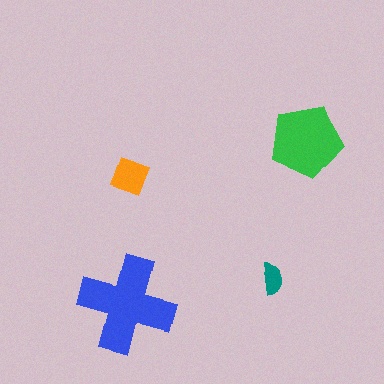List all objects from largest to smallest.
The blue cross, the green pentagon, the orange square, the teal semicircle.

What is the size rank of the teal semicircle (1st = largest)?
4th.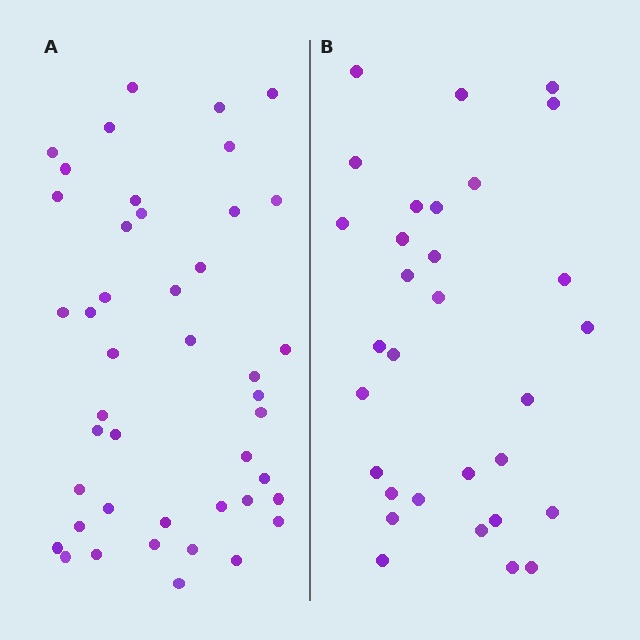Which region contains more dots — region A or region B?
Region A (the left region) has more dots.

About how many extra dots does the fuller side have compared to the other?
Region A has approximately 15 more dots than region B.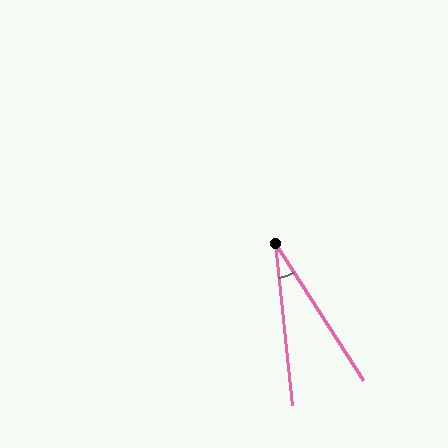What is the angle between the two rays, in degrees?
Approximately 27 degrees.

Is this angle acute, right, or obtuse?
It is acute.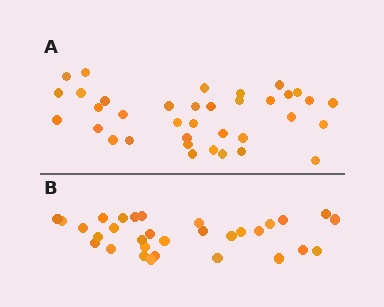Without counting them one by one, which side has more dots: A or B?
Region A (the top region) has more dots.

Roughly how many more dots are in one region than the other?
Region A has about 5 more dots than region B.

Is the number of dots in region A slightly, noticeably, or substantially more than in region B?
Region A has only slightly more — the two regions are fairly close. The ratio is roughly 1.2 to 1.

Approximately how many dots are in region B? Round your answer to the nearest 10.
About 30 dots. (The exact count is 31, which rounds to 30.)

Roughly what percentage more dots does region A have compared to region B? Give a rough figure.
About 15% more.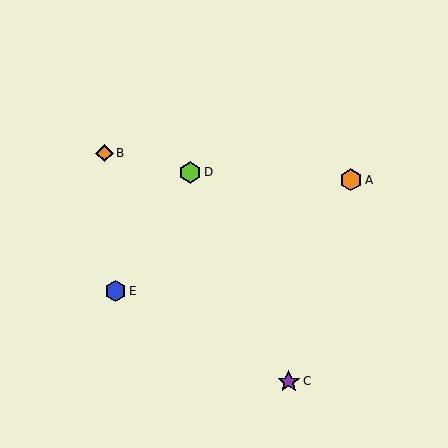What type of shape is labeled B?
Shape B is an orange diamond.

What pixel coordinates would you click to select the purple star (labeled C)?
Click at (289, 382) to select the purple star C.